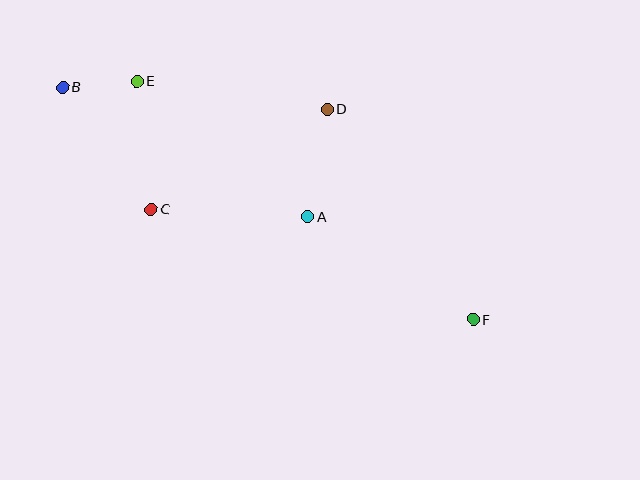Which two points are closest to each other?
Points B and E are closest to each other.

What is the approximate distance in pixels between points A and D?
The distance between A and D is approximately 109 pixels.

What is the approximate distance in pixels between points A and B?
The distance between A and B is approximately 277 pixels.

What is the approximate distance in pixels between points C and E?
The distance between C and E is approximately 129 pixels.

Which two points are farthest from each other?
Points B and F are farthest from each other.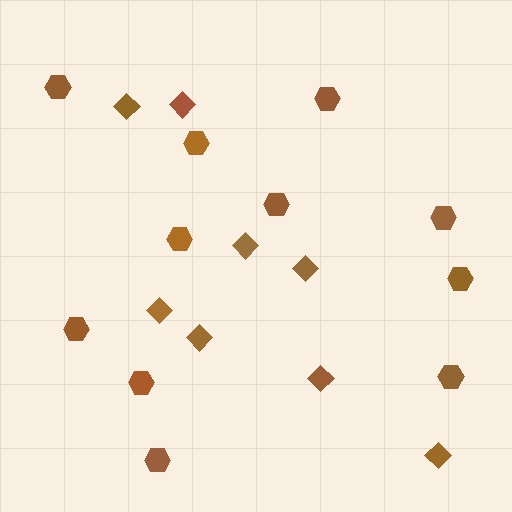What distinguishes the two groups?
There are 2 groups: one group of diamonds (8) and one group of hexagons (11).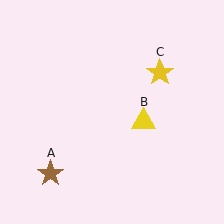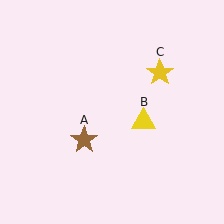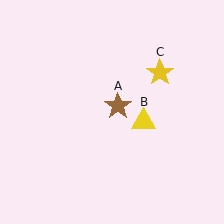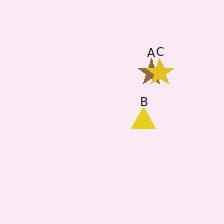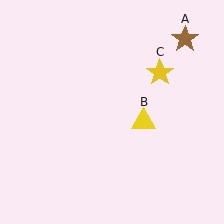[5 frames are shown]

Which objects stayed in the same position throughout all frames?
Yellow triangle (object B) and yellow star (object C) remained stationary.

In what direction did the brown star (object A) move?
The brown star (object A) moved up and to the right.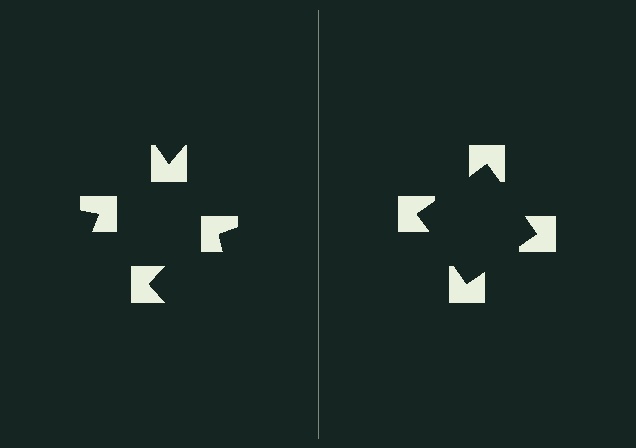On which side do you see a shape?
An illusory square appears on the right side. On the left side the wedge cuts are rotated, so no coherent shape forms.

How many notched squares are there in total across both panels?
8 — 4 on each side.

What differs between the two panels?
The notched squares are positioned identically on both sides; only the wedge orientations differ. On the right they align to a square; on the left they are misaligned.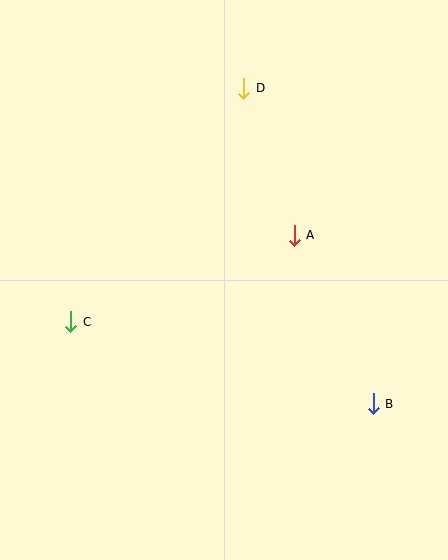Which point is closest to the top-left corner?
Point D is closest to the top-left corner.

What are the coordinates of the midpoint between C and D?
The midpoint between C and D is at (157, 205).